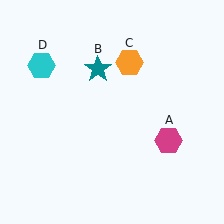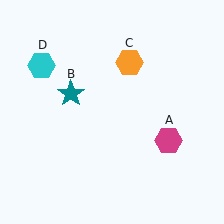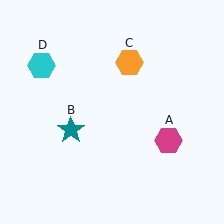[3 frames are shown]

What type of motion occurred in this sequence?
The teal star (object B) rotated counterclockwise around the center of the scene.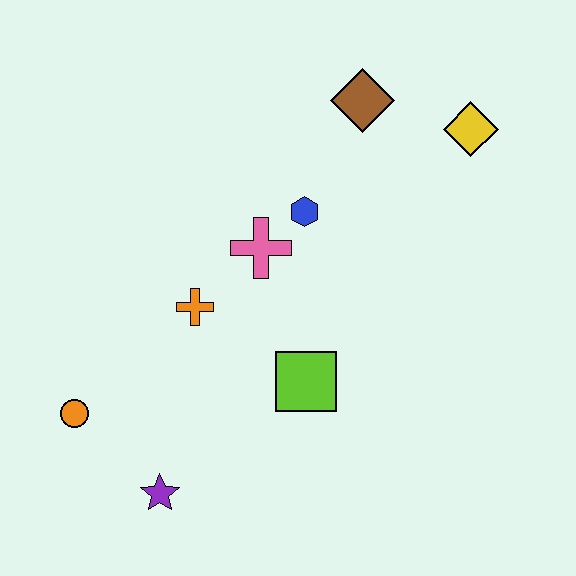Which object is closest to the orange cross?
The pink cross is closest to the orange cross.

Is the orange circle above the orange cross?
No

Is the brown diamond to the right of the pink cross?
Yes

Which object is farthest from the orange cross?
The yellow diamond is farthest from the orange cross.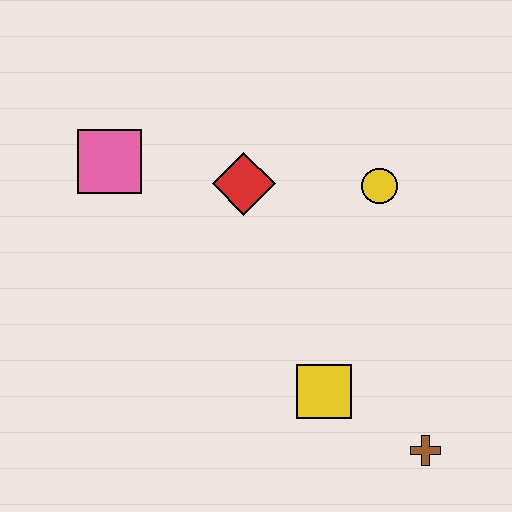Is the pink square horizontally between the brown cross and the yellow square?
No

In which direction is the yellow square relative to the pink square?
The yellow square is below the pink square.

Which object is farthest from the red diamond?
The brown cross is farthest from the red diamond.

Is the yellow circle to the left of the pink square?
No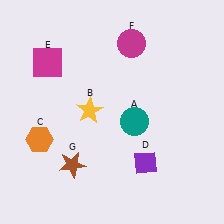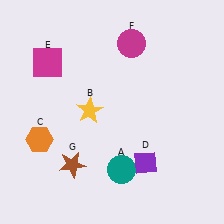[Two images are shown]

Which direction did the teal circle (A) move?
The teal circle (A) moved down.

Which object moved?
The teal circle (A) moved down.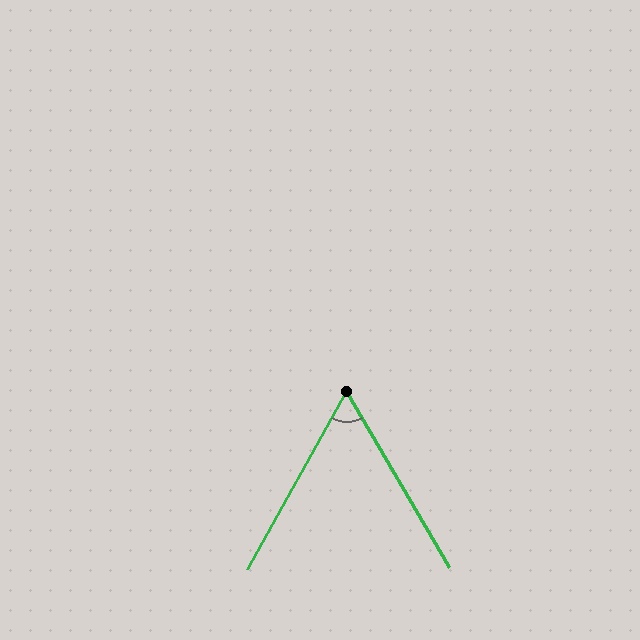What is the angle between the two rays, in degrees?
Approximately 59 degrees.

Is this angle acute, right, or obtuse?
It is acute.